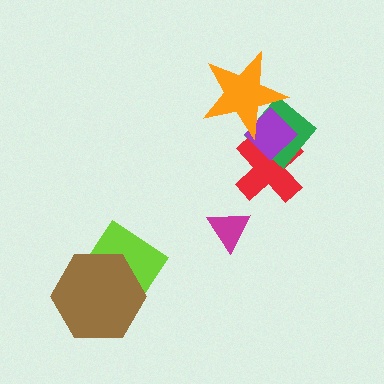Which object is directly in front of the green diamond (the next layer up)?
The purple diamond is directly in front of the green diamond.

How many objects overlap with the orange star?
2 objects overlap with the orange star.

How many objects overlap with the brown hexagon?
1 object overlaps with the brown hexagon.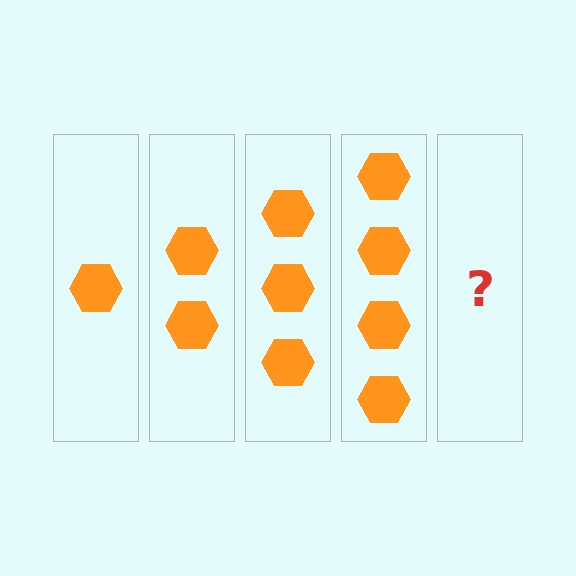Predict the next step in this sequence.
The next step is 5 hexagons.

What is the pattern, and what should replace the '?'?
The pattern is that each step adds one more hexagon. The '?' should be 5 hexagons.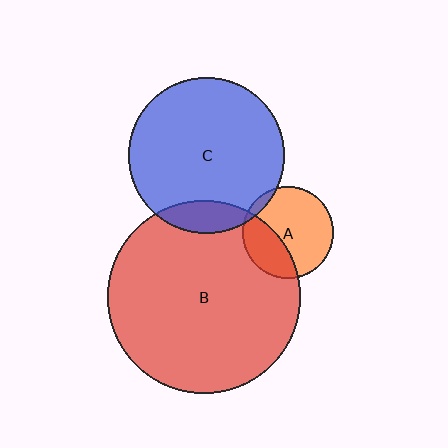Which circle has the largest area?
Circle B (red).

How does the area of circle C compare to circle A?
Approximately 2.9 times.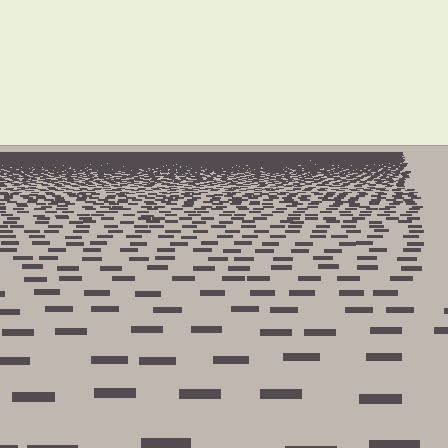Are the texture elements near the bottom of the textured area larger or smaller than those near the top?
Larger. Near the bottom, elements are closer to the viewer and appear at a bigger on-screen size.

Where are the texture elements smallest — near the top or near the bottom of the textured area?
Near the top.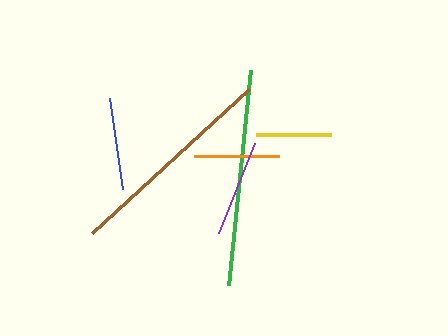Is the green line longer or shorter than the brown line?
The green line is longer than the brown line.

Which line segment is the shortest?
The yellow line is the shortest at approximately 75 pixels.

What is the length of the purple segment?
The purple segment is approximately 97 pixels long.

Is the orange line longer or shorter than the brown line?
The brown line is longer than the orange line.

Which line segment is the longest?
The green line is the longest at approximately 216 pixels.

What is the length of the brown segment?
The brown segment is approximately 213 pixels long.